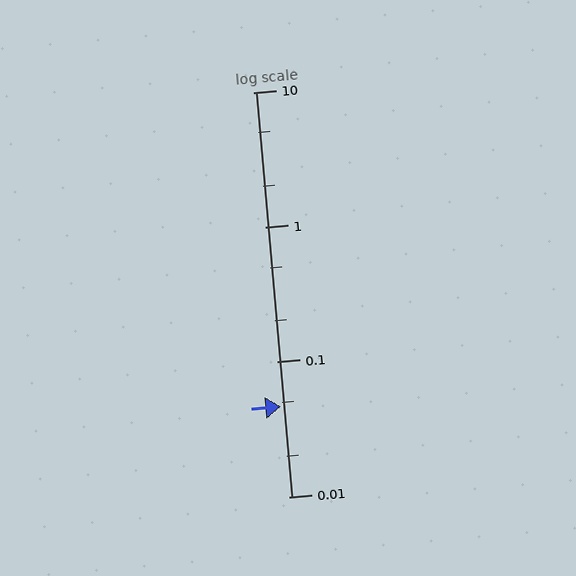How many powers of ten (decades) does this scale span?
The scale spans 3 decades, from 0.01 to 10.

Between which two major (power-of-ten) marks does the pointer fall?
The pointer is between 0.01 and 0.1.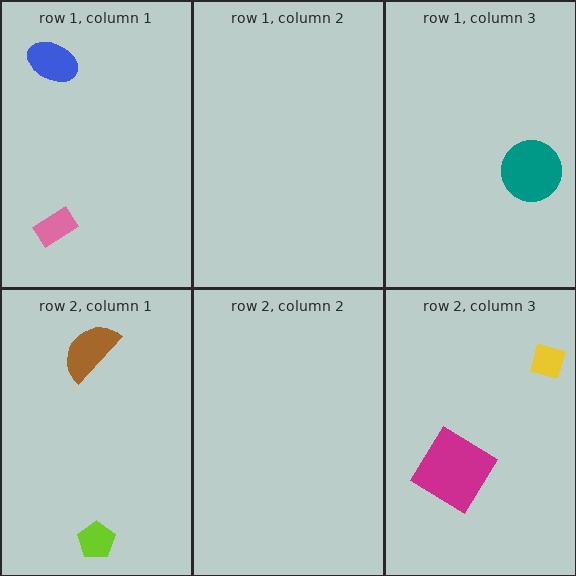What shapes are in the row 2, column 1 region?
The lime pentagon, the brown semicircle.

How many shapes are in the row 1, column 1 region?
2.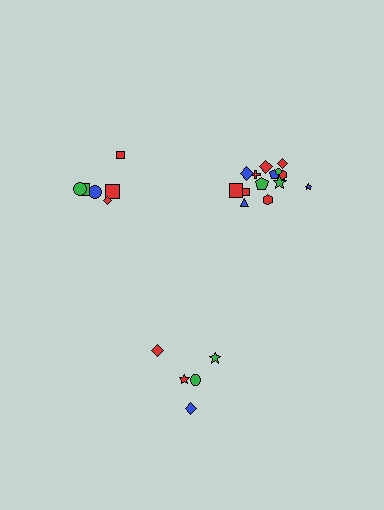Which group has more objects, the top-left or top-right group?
The top-right group.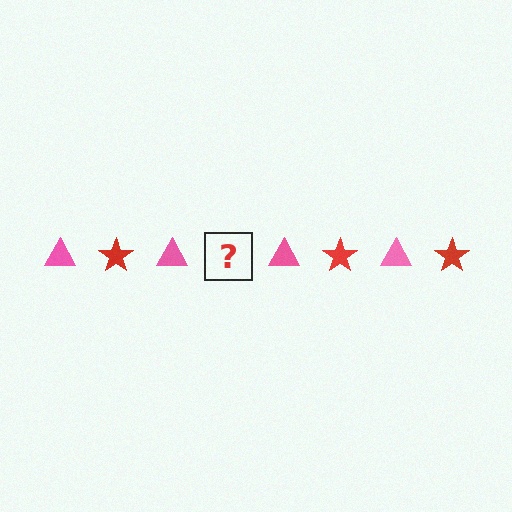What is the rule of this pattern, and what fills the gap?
The rule is that the pattern alternates between pink triangle and red star. The gap should be filled with a red star.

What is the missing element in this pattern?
The missing element is a red star.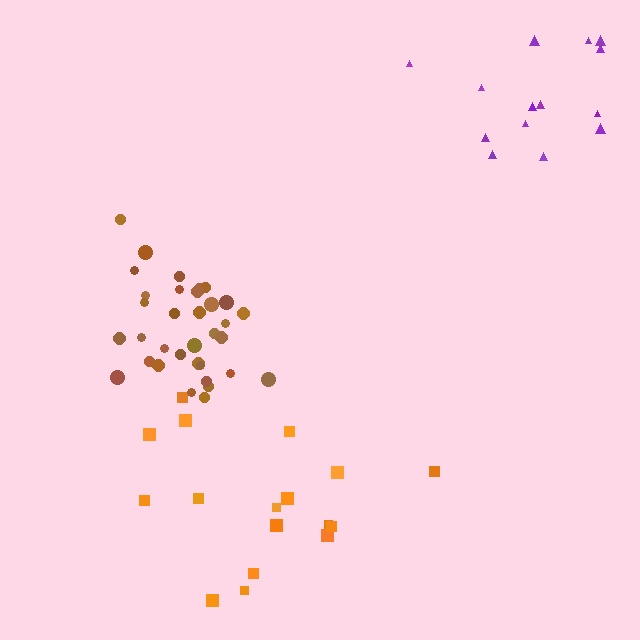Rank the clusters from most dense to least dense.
brown, orange, purple.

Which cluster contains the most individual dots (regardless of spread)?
Brown (34).